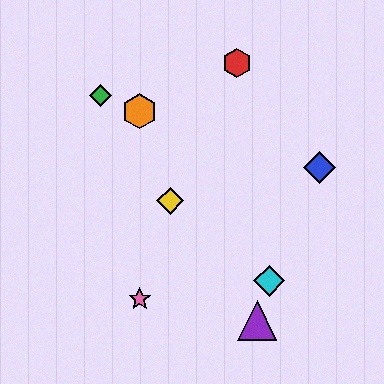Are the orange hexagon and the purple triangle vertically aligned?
No, the orange hexagon is at x≈140 and the purple triangle is at x≈257.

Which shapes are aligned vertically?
The orange hexagon, the pink star are aligned vertically.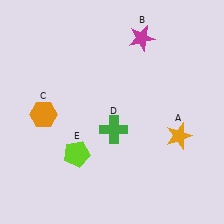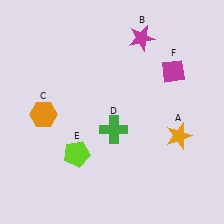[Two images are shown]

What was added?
A magenta diamond (F) was added in Image 2.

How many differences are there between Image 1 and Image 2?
There is 1 difference between the two images.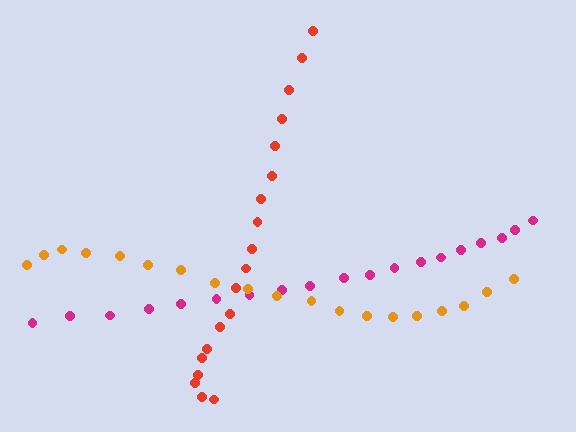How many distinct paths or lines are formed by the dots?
There are 3 distinct paths.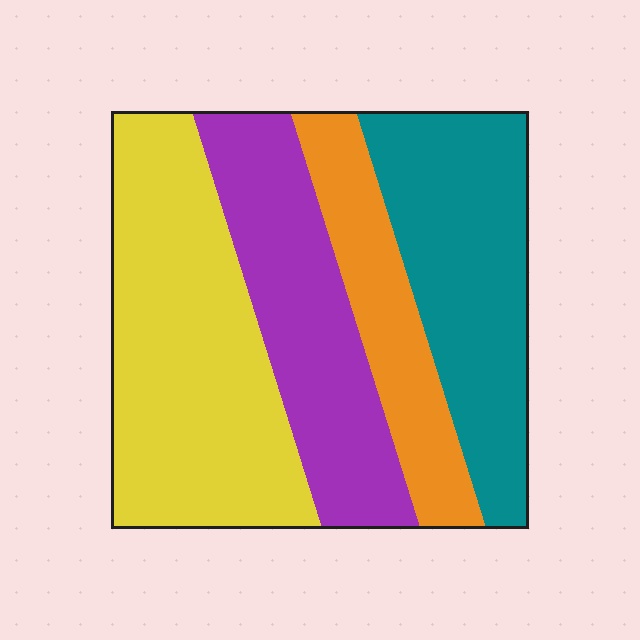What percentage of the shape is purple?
Purple takes up about one quarter (1/4) of the shape.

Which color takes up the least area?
Orange, at roughly 15%.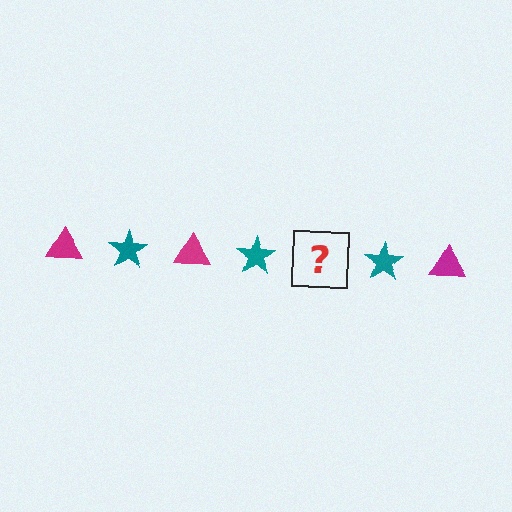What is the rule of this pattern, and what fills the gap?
The rule is that the pattern alternates between magenta triangle and teal star. The gap should be filled with a magenta triangle.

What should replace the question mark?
The question mark should be replaced with a magenta triangle.